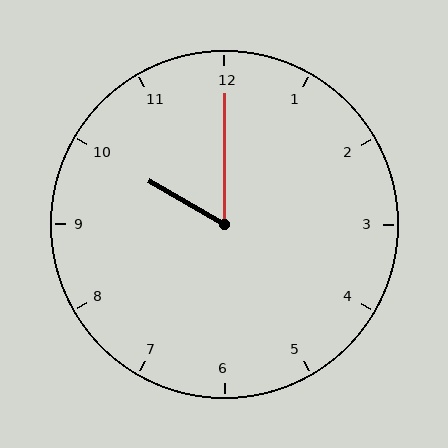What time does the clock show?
10:00.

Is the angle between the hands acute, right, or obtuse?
It is acute.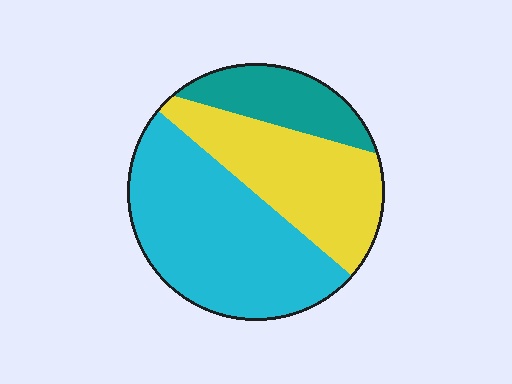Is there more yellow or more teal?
Yellow.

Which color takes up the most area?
Cyan, at roughly 50%.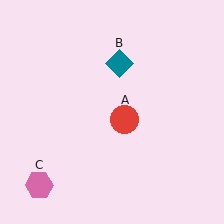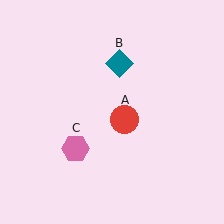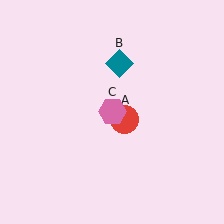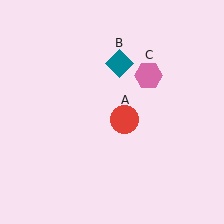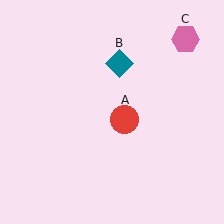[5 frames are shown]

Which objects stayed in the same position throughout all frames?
Red circle (object A) and teal diamond (object B) remained stationary.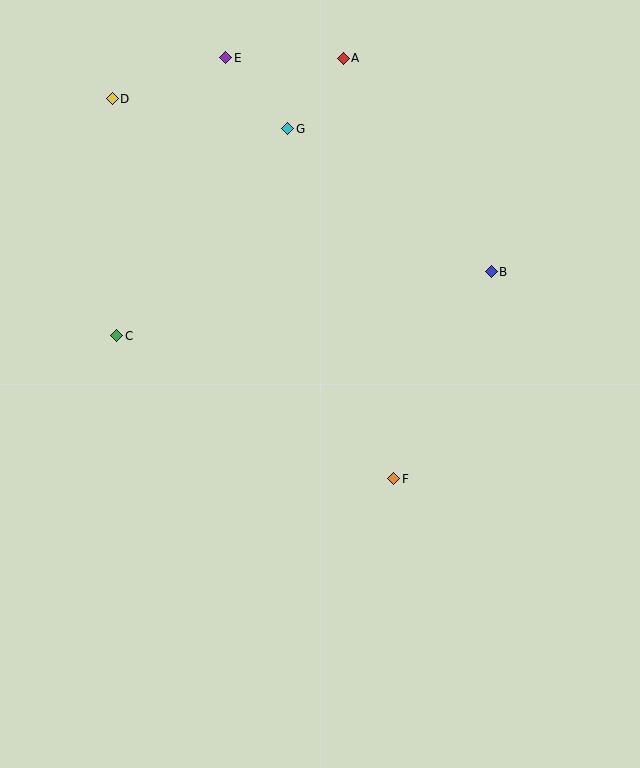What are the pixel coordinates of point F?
Point F is at (394, 479).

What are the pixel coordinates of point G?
Point G is at (288, 129).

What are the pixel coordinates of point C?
Point C is at (117, 336).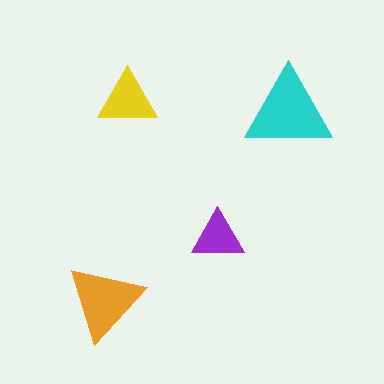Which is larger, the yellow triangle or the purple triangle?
The yellow one.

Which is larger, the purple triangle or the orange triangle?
The orange one.